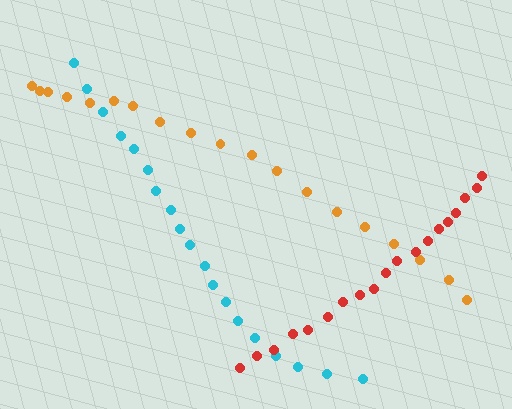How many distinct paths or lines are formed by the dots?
There are 3 distinct paths.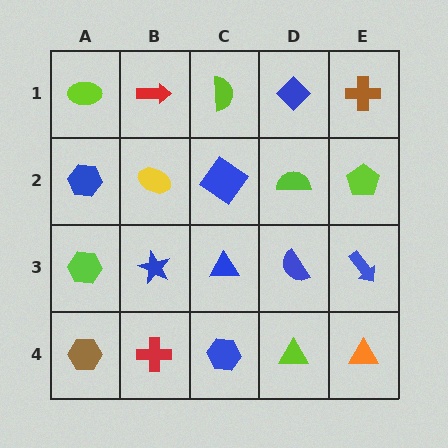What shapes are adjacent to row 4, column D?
A blue semicircle (row 3, column D), a blue hexagon (row 4, column C), an orange triangle (row 4, column E).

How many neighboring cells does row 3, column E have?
3.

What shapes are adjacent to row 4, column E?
A blue arrow (row 3, column E), a lime triangle (row 4, column D).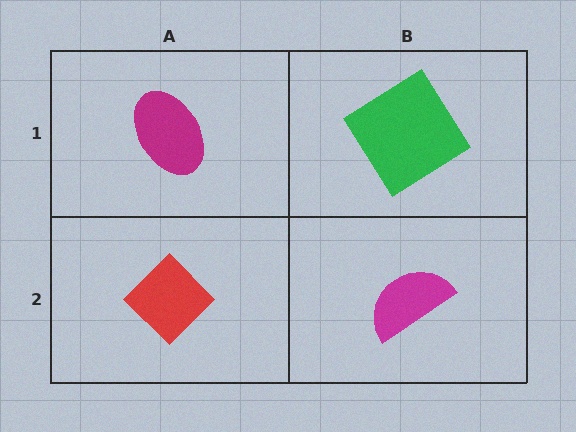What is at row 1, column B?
A green diamond.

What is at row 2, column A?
A red diamond.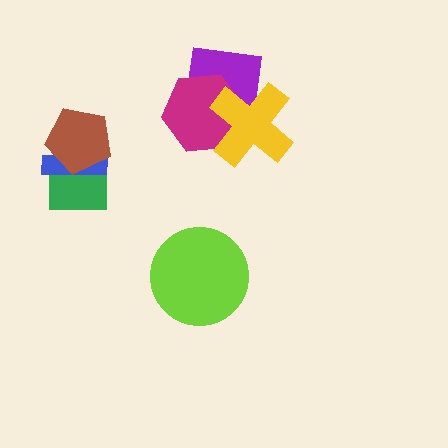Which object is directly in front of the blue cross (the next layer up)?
The green rectangle is directly in front of the blue cross.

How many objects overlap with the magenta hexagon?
2 objects overlap with the magenta hexagon.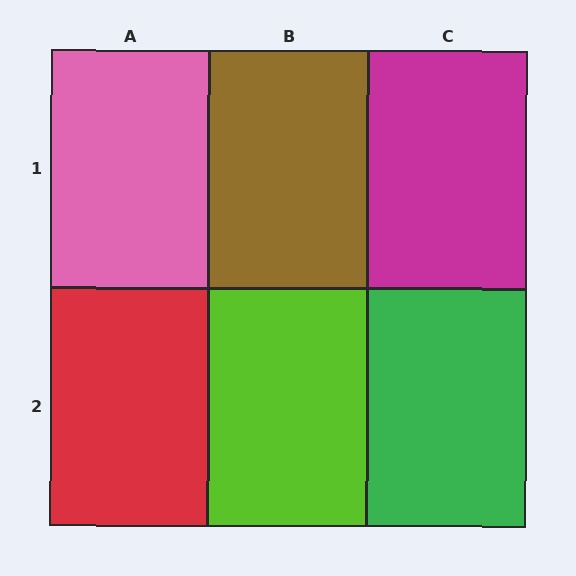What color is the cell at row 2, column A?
Red.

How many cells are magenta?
1 cell is magenta.